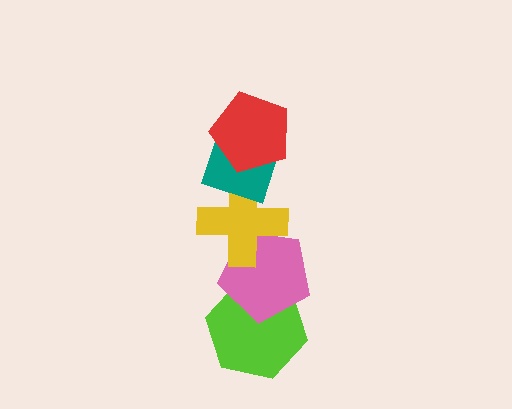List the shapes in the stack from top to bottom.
From top to bottom: the red pentagon, the teal diamond, the yellow cross, the pink pentagon, the lime hexagon.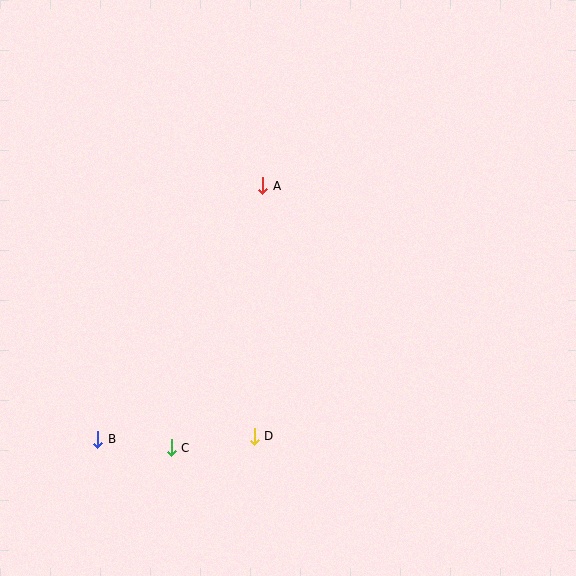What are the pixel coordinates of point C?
Point C is at (171, 448).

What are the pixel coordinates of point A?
Point A is at (263, 186).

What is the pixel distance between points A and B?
The distance between A and B is 302 pixels.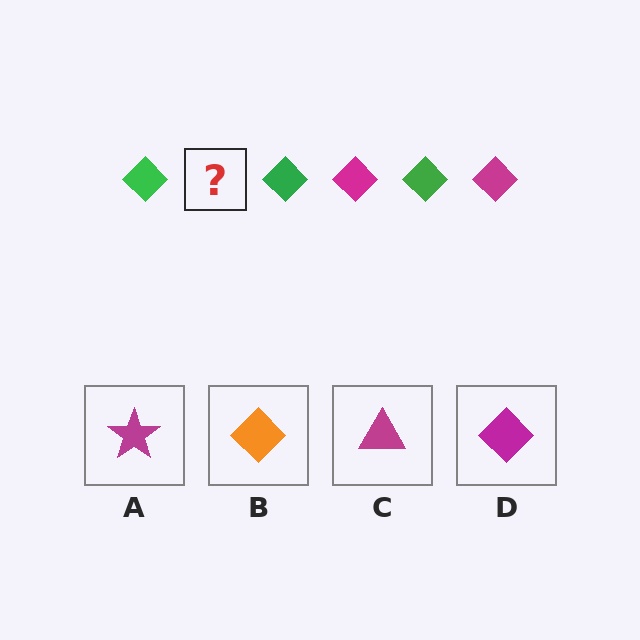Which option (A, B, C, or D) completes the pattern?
D.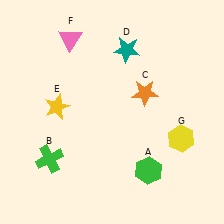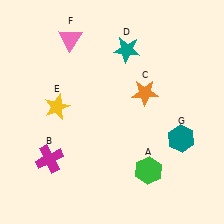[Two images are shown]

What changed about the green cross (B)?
In Image 1, B is green. In Image 2, it changed to magenta.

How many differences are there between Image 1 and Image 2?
There are 2 differences between the two images.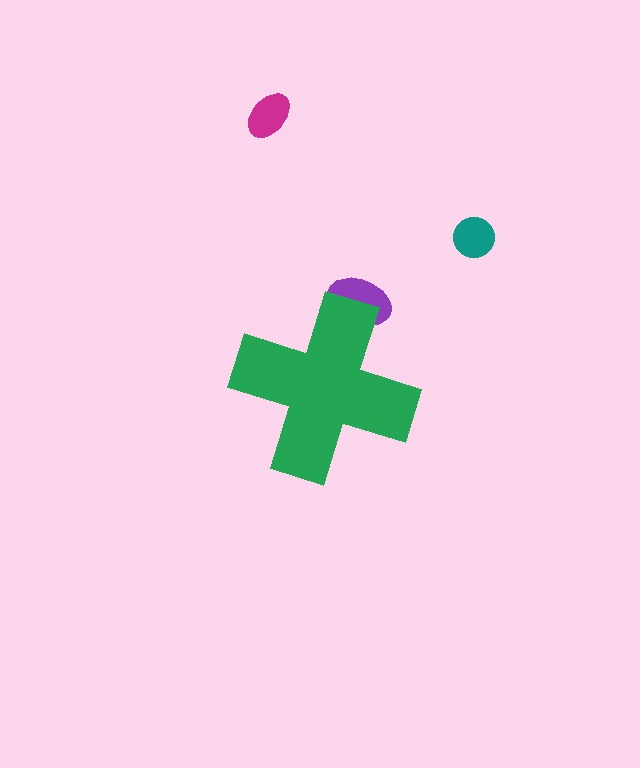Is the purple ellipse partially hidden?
Yes, the purple ellipse is partially hidden behind the green cross.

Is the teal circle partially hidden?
No, the teal circle is fully visible.